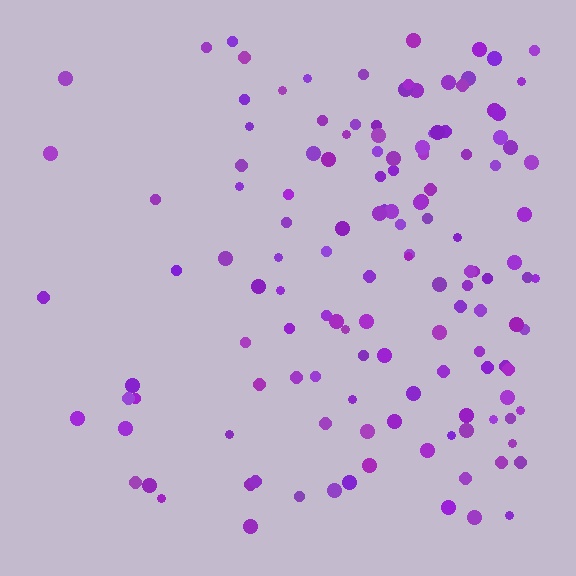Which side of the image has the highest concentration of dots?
The right.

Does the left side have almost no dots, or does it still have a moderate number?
Still a moderate number, just noticeably fewer than the right.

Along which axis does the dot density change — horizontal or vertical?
Horizontal.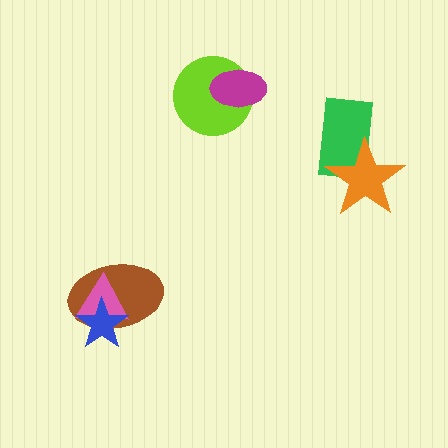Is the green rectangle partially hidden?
Yes, it is partially covered by another shape.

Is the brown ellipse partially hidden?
Yes, it is partially covered by another shape.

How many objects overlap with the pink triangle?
2 objects overlap with the pink triangle.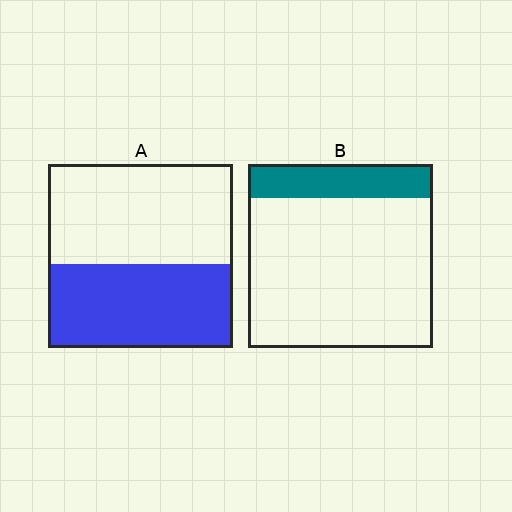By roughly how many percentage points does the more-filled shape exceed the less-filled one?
By roughly 25 percentage points (A over B).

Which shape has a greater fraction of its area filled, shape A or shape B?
Shape A.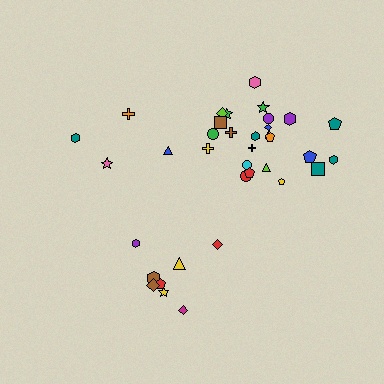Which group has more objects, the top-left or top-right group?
The top-right group.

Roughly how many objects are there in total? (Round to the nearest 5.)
Roughly 35 objects in total.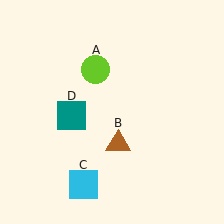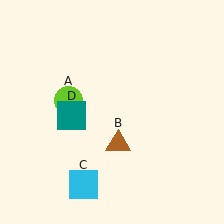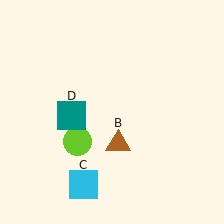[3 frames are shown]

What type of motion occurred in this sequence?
The lime circle (object A) rotated counterclockwise around the center of the scene.